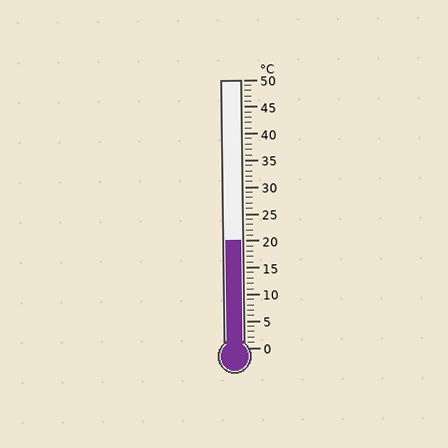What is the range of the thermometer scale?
The thermometer scale ranges from 0°C to 50°C.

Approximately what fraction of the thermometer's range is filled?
The thermometer is filled to approximately 40% of its range.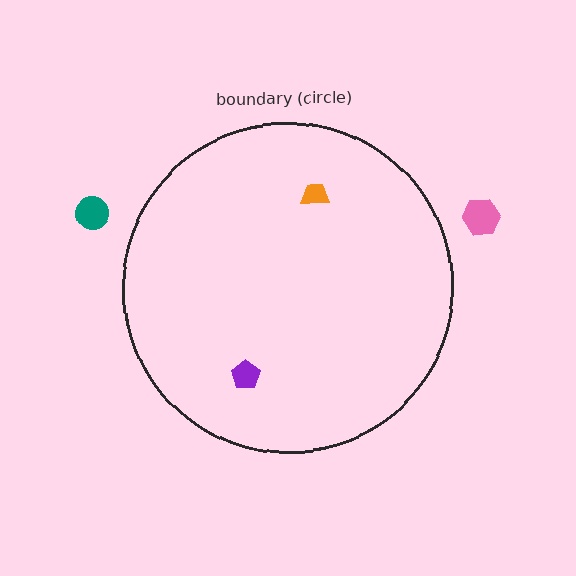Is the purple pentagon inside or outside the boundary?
Inside.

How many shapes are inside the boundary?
2 inside, 2 outside.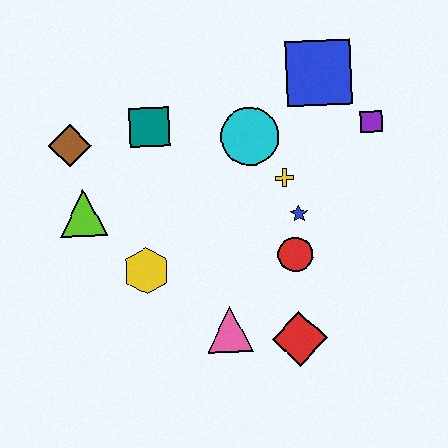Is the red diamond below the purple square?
Yes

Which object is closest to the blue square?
The purple square is closest to the blue square.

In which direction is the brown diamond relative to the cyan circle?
The brown diamond is to the left of the cyan circle.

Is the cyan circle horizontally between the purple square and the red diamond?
No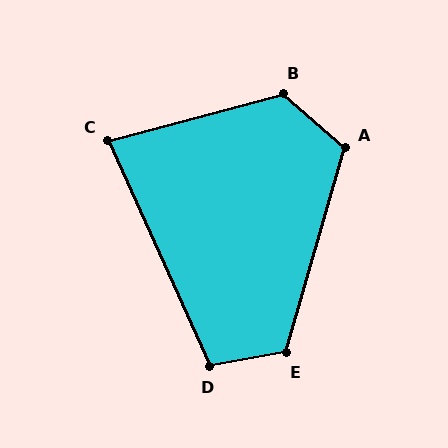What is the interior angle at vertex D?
Approximately 104 degrees (obtuse).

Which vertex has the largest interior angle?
B, at approximately 124 degrees.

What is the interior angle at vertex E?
Approximately 116 degrees (obtuse).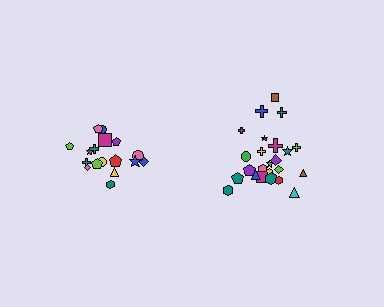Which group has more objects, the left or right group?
The right group.